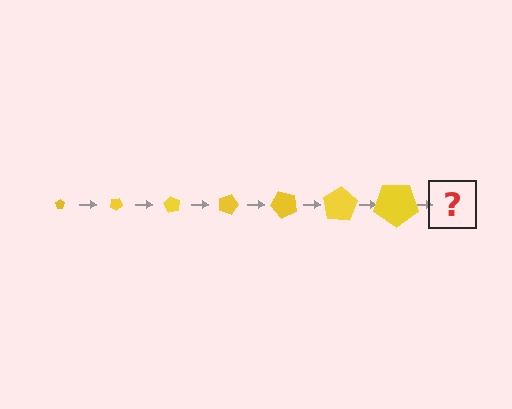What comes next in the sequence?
The next element should be a pentagon, larger than the previous one and rotated 210 degrees from the start.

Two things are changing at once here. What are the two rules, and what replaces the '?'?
The two rules are that the pentagon grows larger each step and it rotates 30 degrees each step. The '?' should be a pentagon, larger than the previous one and rotated 210 degrees from the start.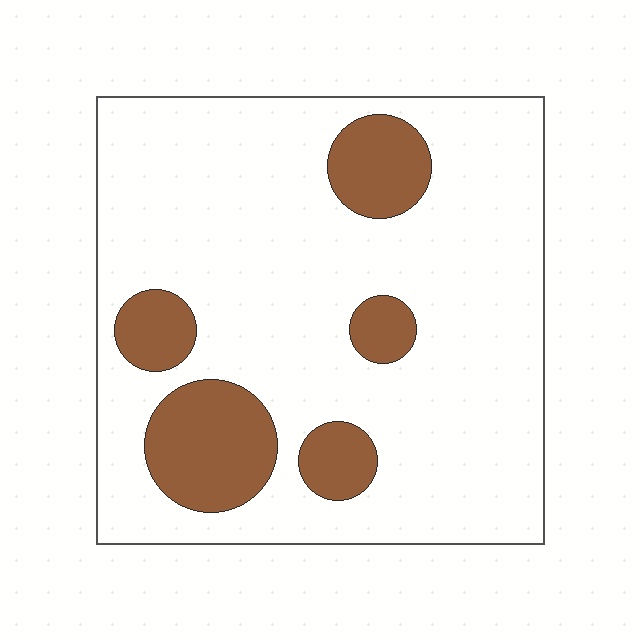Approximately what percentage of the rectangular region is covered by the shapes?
Approximately 20%.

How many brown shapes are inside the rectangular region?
5.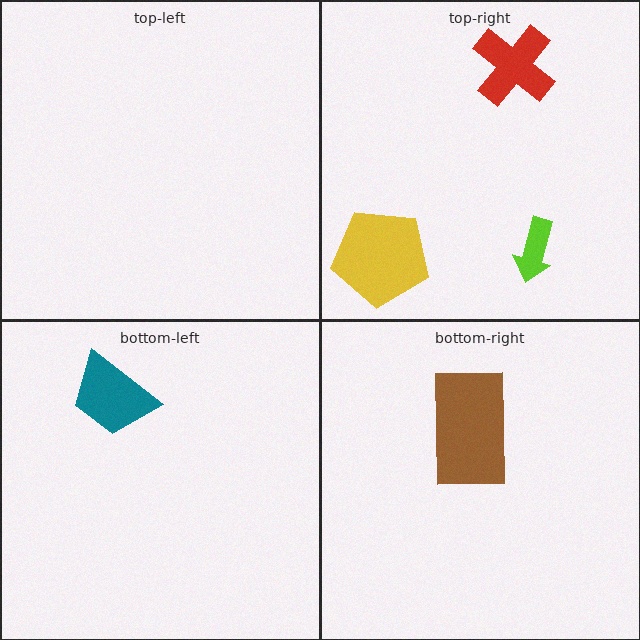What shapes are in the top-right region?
The red cross, the yellow pentagon, the lime arrow.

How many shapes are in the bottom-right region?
1.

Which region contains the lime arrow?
The top-right region.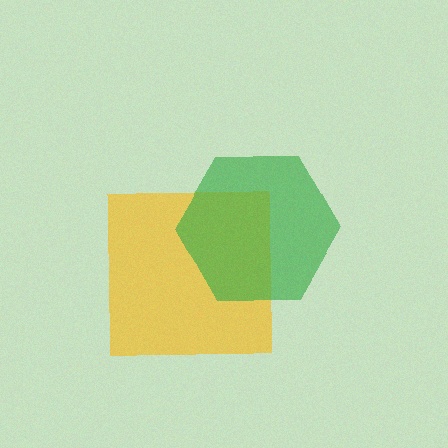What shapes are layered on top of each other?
The layered shapes are: a yellow square, a green hexagon.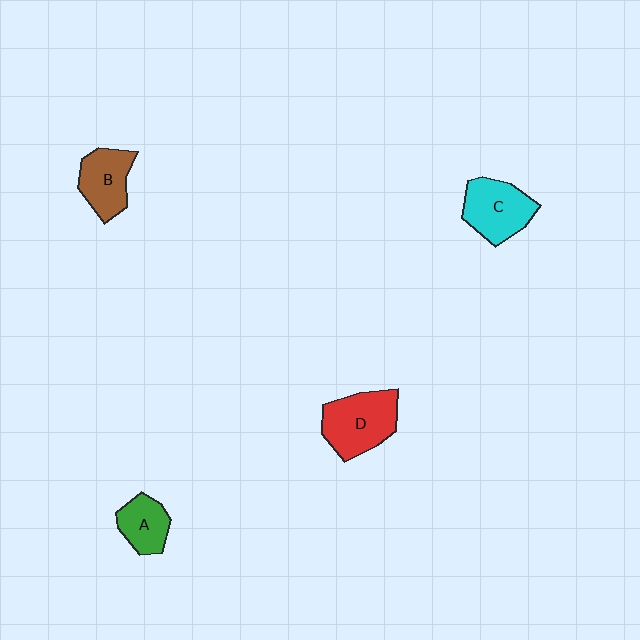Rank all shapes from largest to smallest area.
From largest to smallest: D (red), C (cyan), B (brown), A (green).